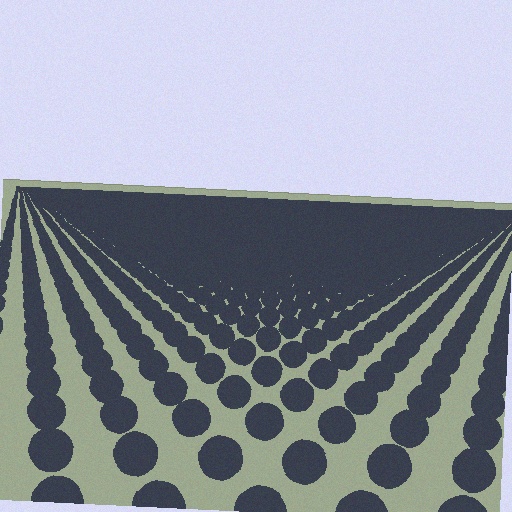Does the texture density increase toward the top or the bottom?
Density increases toward the top.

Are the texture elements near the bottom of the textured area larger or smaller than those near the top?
Larger. Near the bottom, elements are closer to the viewer and appear at a bigger on-screen size.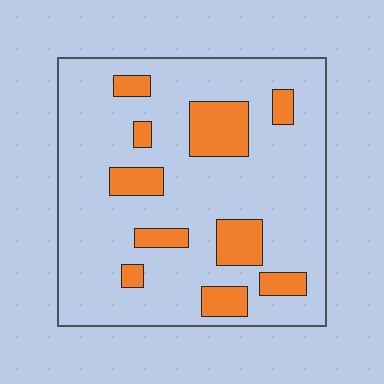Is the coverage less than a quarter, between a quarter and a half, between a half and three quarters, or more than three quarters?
Less than a quarter.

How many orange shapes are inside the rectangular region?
10.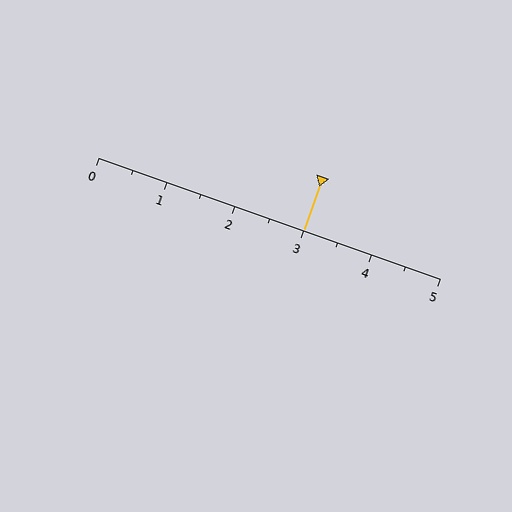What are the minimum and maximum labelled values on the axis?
The axis runs from 0 to 5.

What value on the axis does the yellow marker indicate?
The marker indicates approximately 3.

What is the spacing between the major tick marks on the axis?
The major ticks are spaced 1 apart.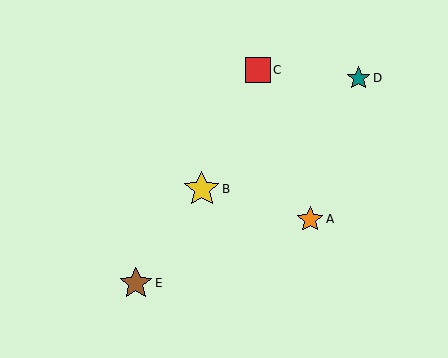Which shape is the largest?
The yellow star (labeled B) is the largest.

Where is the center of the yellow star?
The center of the yellow star is at (202, 189).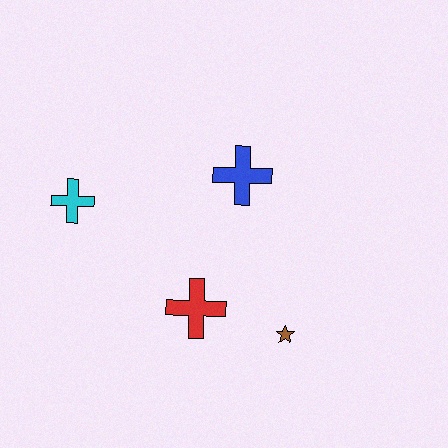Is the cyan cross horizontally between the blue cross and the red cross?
No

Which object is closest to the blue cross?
The red cross is closest to the blue cross.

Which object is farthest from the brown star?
The cyan cross is farthest from the brown star.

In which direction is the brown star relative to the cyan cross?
The brown star is to the right of the cyan cross.